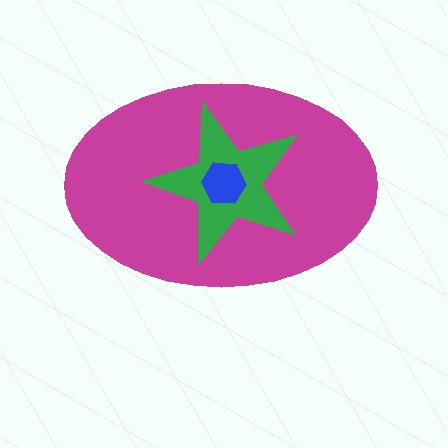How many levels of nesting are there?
3.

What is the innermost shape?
The blue hexagon.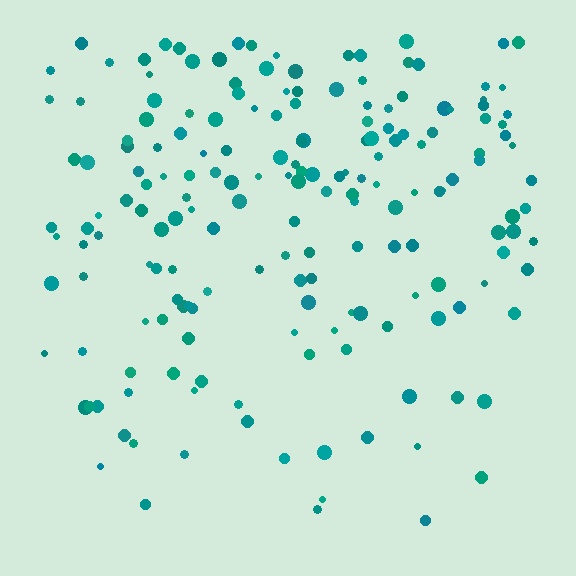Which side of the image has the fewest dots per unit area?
The bottom.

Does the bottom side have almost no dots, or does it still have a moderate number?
Still a moderate number, just noticeably fewer than the top.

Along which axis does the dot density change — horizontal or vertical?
Vertical.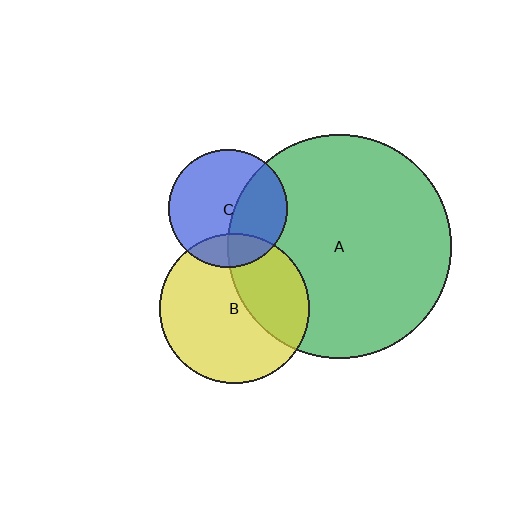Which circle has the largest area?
Circle A (green).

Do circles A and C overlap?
Yes.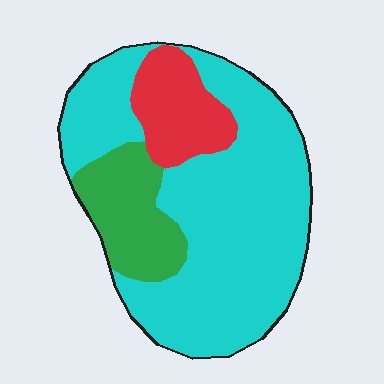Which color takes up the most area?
Cyan, at roughly 70%.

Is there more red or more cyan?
Cyan.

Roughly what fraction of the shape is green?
Green takes up about one sixth (1/6) of the shape.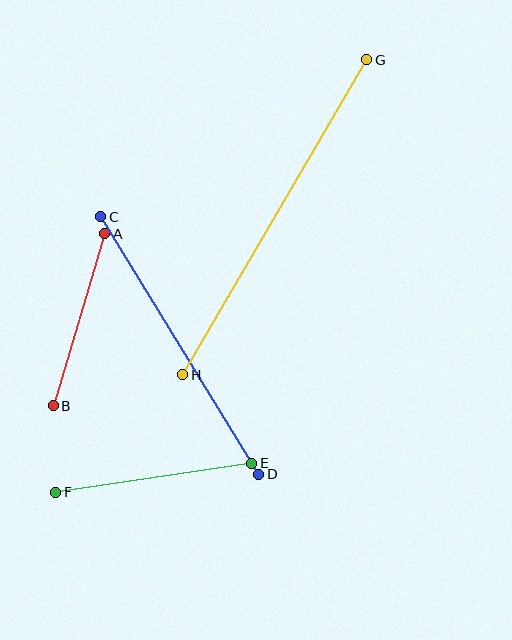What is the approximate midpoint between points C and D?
The midpoint is at approximately (180, 345) pixels.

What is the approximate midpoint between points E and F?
The midpoint is at approximately (154, 478) pixels.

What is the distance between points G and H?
The distance is approximately 365 pixels.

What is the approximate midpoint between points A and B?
The midpoint is at approximately (79, 320) pixels.